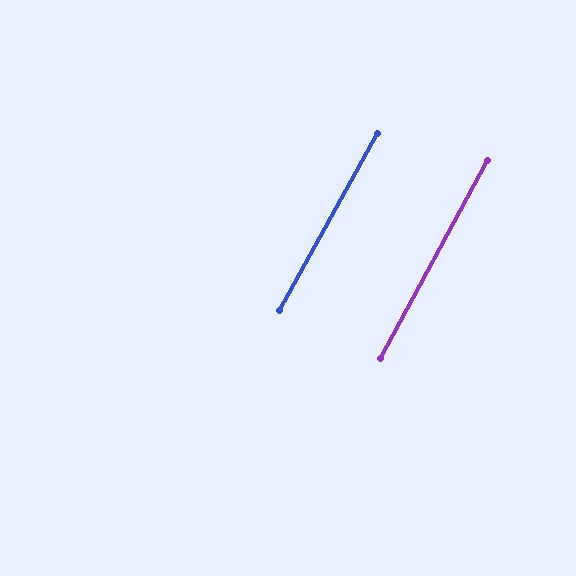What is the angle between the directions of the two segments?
Approximately 1 degree.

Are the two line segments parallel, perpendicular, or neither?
Parallel — their directions differ by only 0.8°.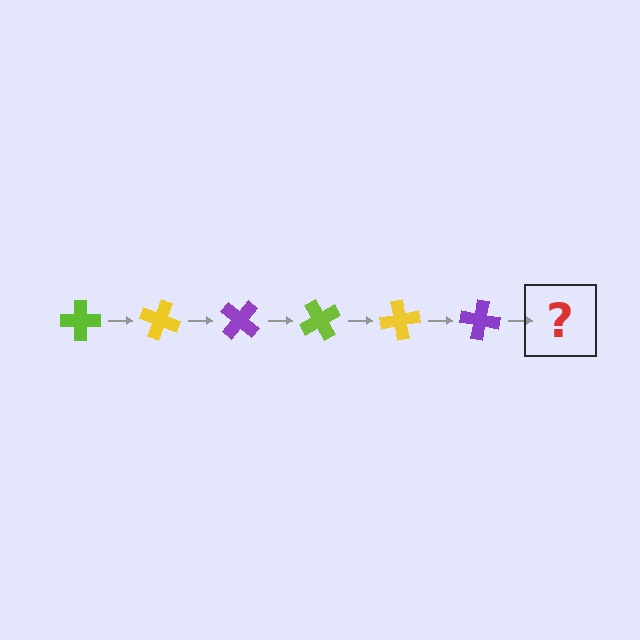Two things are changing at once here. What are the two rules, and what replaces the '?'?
The two rules are that it rotates 20 degrees each step and the color cycles through lime, yellow, and purple. The '?' should be a lime cross, rotated 120 degrees from the start.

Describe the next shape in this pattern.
It should be a lime cross, rotated 120 degrees from the start.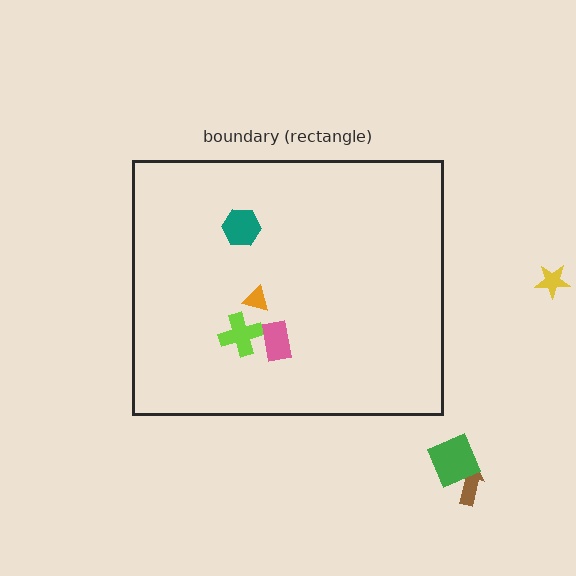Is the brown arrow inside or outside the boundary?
Outside.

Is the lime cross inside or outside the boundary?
Inside.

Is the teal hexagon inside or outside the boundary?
Inside.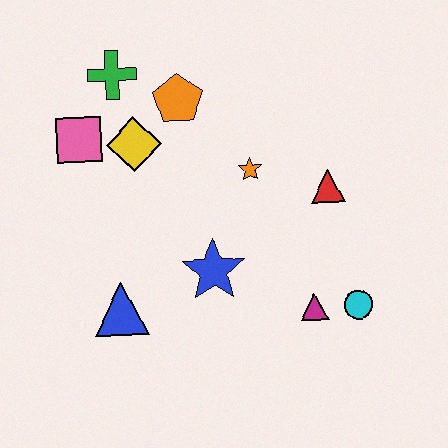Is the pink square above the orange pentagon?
No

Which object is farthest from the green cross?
The cyan circle is farthest from the green cross.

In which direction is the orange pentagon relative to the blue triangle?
The orange pentagon is above the blue triangle.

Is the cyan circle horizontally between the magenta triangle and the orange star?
No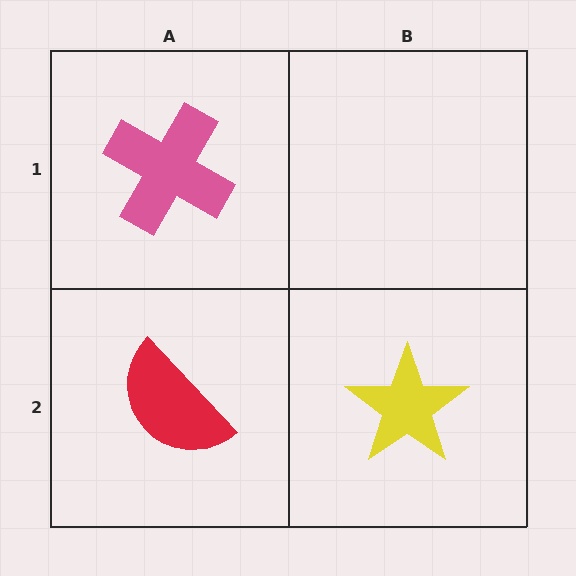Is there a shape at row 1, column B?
No, that cell is empty.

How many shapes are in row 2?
2 shapes.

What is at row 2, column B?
A yellow star.